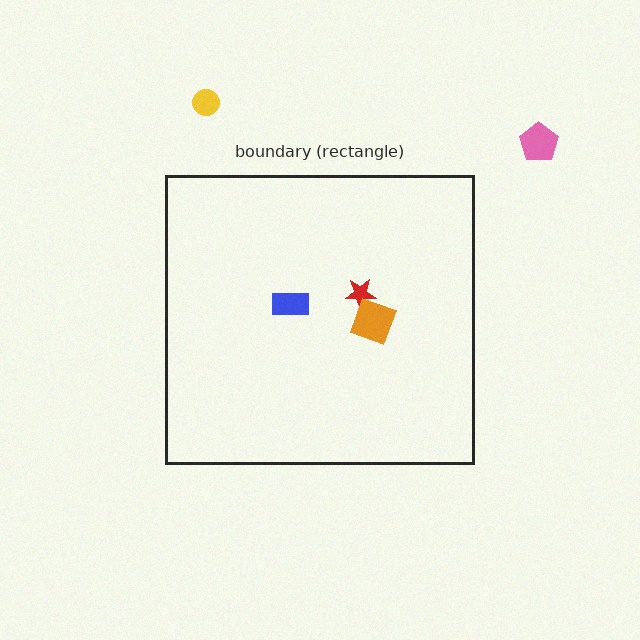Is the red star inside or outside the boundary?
Inside.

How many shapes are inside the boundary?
3 inside, 2 outside.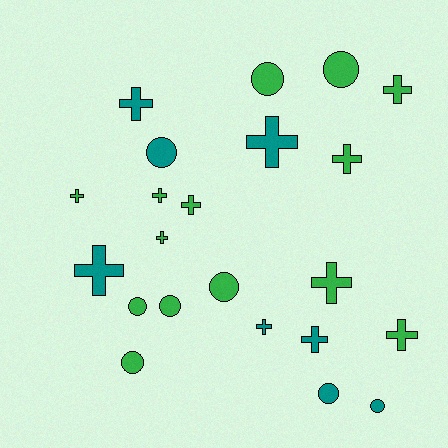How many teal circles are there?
There are 3 teal circles.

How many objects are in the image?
There are 22 objects.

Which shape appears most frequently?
Cross, with 13 objects.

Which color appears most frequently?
Green, with 14 objects.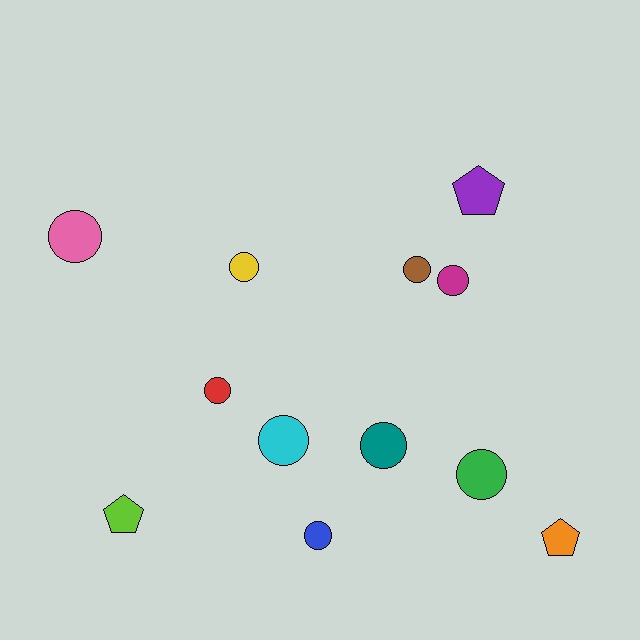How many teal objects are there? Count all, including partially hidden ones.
There is 1 teal object.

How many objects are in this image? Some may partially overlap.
There are 12 objects.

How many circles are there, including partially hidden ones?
There are 9 circles.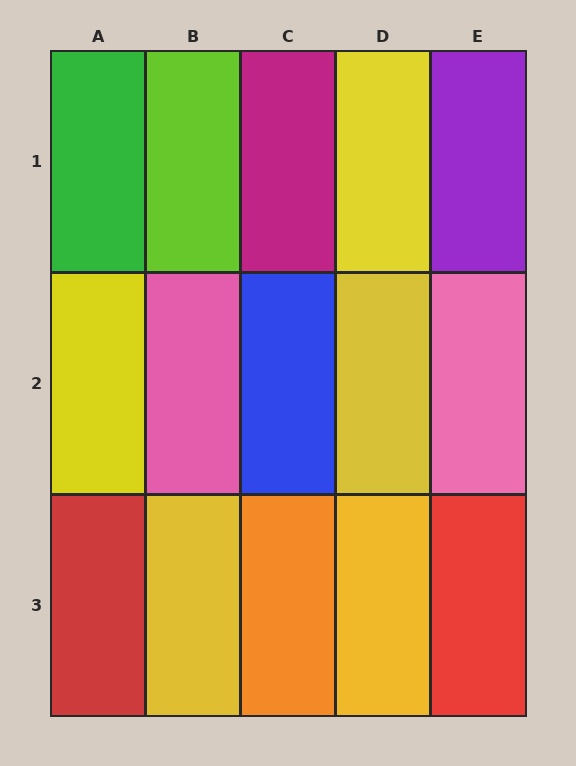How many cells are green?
1 cell is green.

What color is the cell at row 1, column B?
Lime.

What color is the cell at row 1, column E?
Purple.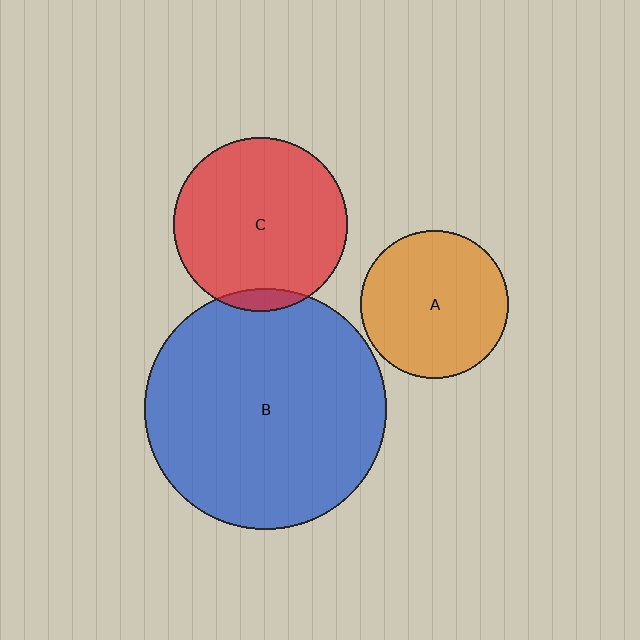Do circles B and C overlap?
Yes.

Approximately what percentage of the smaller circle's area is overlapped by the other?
Approximately 5%.